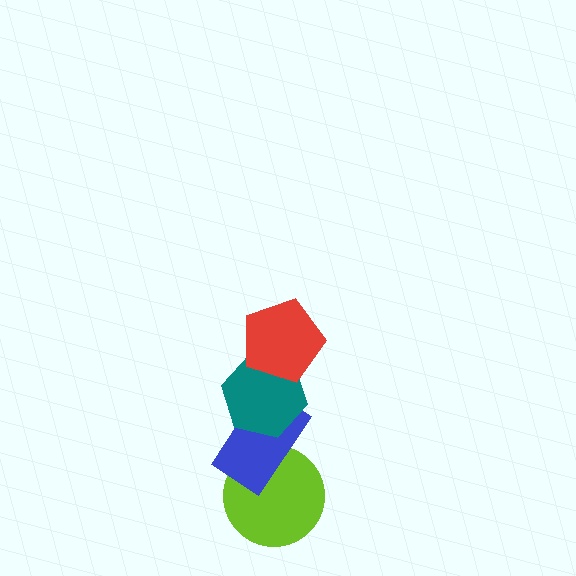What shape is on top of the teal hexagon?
The red pentagon is on top of the teal hexagon.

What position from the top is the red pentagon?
The red pentagon is 1st from the top.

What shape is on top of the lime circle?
The blue rectangle is on top of the lime circle.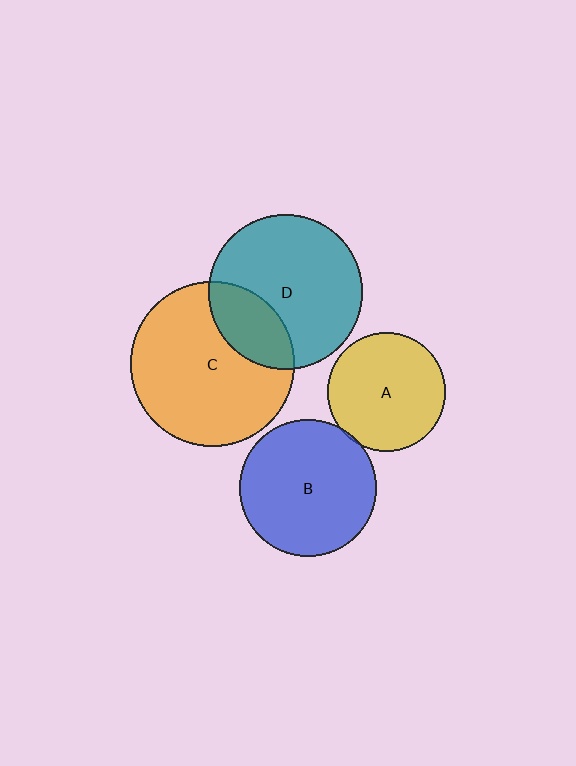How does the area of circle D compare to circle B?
Approximately 1.3 times.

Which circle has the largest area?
Circle C (orange).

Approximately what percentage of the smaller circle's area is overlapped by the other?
Approximately 25%.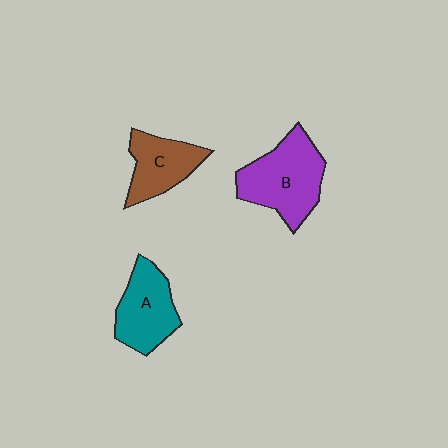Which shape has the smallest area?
Shape C (brown).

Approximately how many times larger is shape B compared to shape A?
Approximately 1.3 times.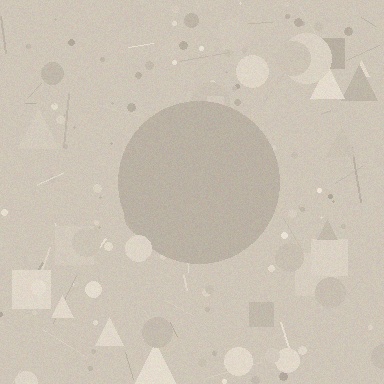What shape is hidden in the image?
A circle is hidden in the image.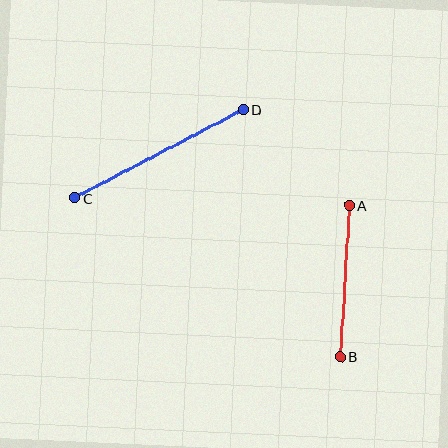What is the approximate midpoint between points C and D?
The midpoint is at approximately (159, 154) pixels.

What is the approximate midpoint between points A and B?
The midpoint is at approximately (345, 281) pixels.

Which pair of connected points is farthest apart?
Points C and D are farthest apart.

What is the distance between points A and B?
The distance is approximately 151 pixels.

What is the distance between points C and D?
The distance is approximately 190 pixels.